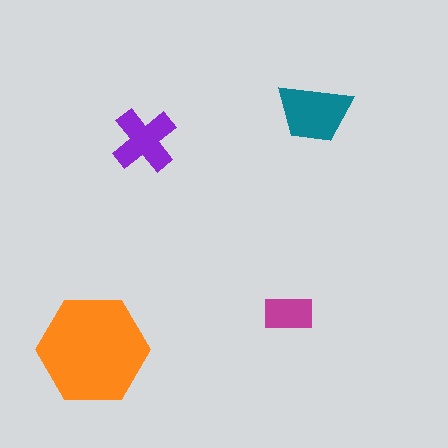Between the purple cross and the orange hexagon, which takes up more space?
The orange hexagon.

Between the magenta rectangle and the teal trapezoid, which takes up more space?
The teal trapezoid.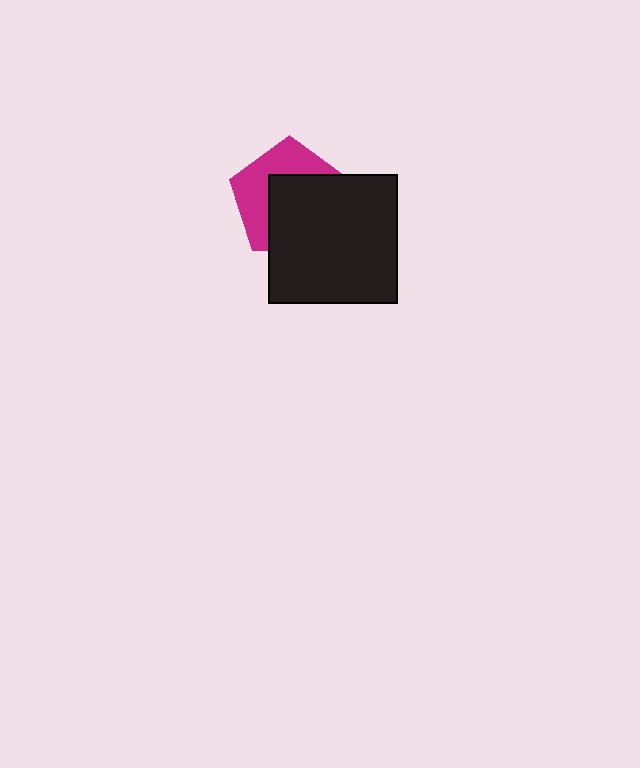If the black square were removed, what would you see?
You would see the complete magenta pentagon.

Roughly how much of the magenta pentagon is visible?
A small part of it is visible (roughly 43%).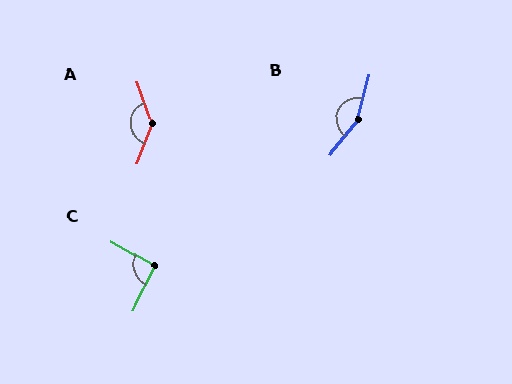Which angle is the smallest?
C, at approximately 92 degrees.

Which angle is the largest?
B, at approximately 157 degrees.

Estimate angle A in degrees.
Approximately 140 degrees.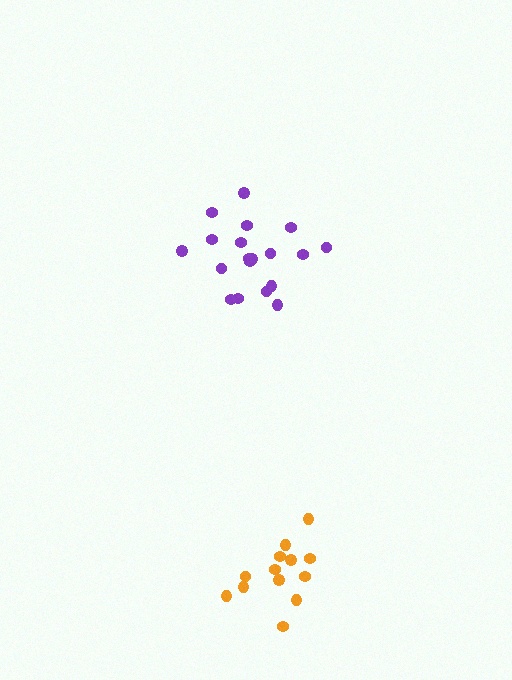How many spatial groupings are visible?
There are 2 spatial groupings.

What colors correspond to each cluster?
The clusters are colored: purple, orange.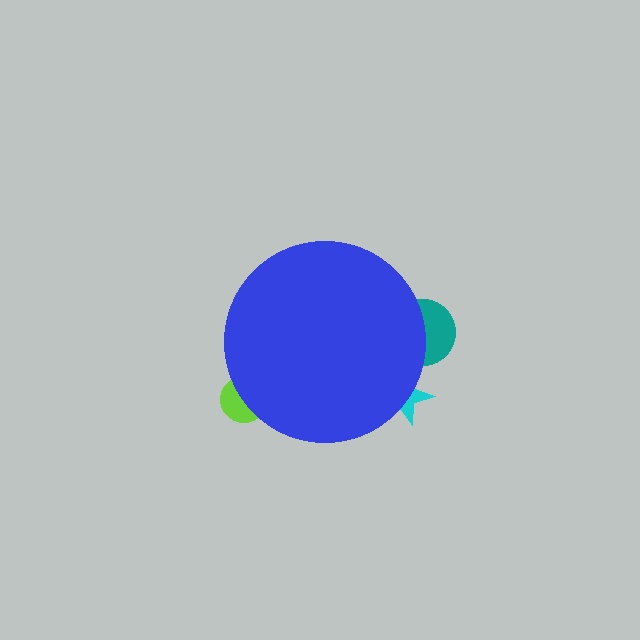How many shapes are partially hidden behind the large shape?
3 shapes are partially hidden.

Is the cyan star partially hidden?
Yes, the cyan star is partially hidden behind the blue circle.